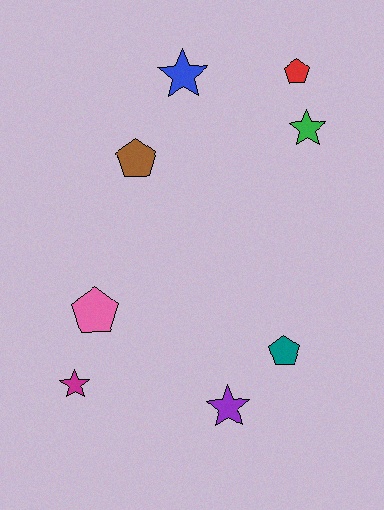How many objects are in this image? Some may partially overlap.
There are 8 objects.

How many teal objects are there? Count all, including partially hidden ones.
There is 1 teal object.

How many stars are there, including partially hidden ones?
There are 4 stars.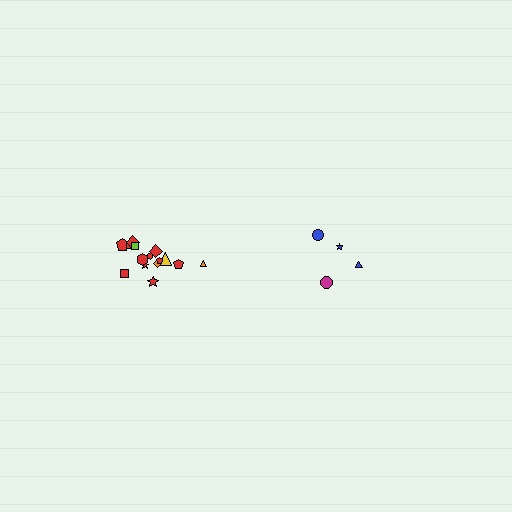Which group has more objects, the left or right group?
The left group.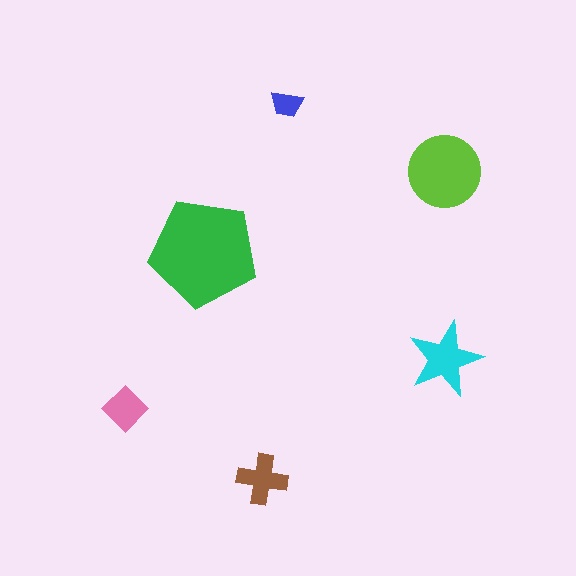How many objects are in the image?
There are 6 objects in the image.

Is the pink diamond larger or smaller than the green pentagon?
Smaller.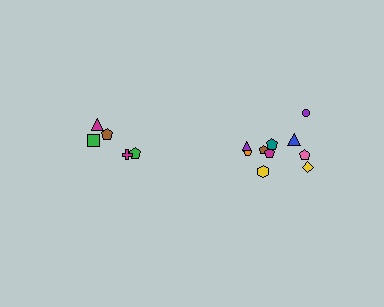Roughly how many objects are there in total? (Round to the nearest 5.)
Roughly 15 objects in total.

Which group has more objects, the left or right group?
The right group.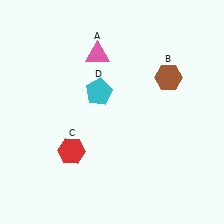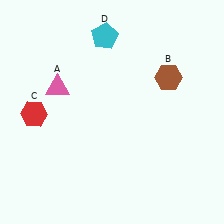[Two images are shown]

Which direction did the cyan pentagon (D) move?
The cyan pentagon (D) moved up.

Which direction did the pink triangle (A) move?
The pink triangle (A) moved left.